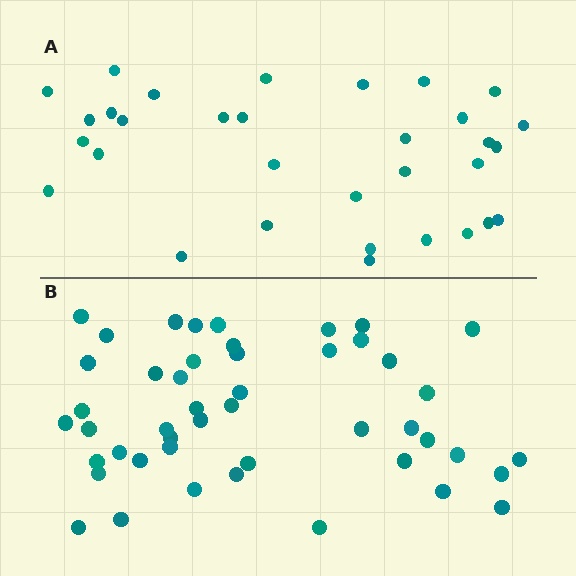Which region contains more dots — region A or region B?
Region B (the bottom region) has more dots.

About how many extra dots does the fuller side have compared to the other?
Region B has approximately 15 more dots than region A.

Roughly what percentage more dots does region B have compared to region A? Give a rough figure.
About 45% more.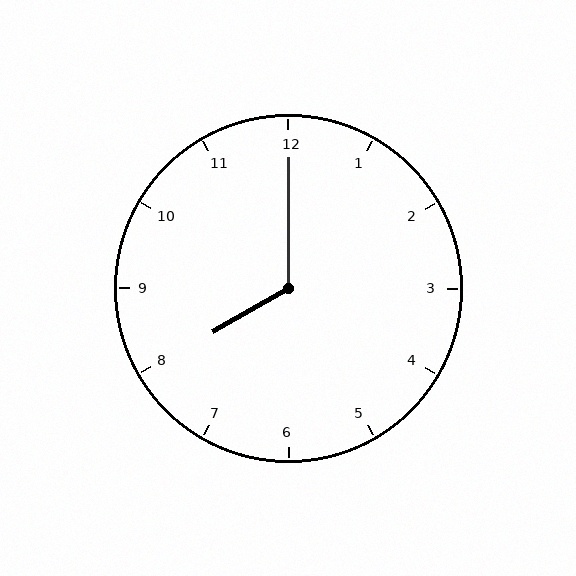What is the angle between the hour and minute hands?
Approximately 120 degrees.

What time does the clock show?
8:00.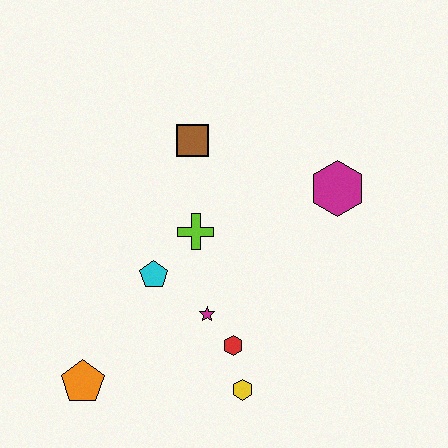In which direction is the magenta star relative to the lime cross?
The magenta star is below the lime cross.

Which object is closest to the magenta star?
The red hexagon is closest to the magenta star.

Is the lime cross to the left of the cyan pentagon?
No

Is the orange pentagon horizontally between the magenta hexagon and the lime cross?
No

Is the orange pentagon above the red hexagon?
No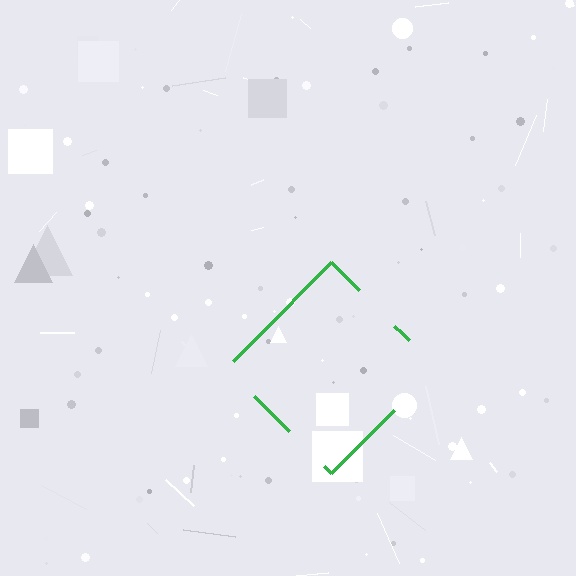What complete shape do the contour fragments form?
The contour fragments form a diamond.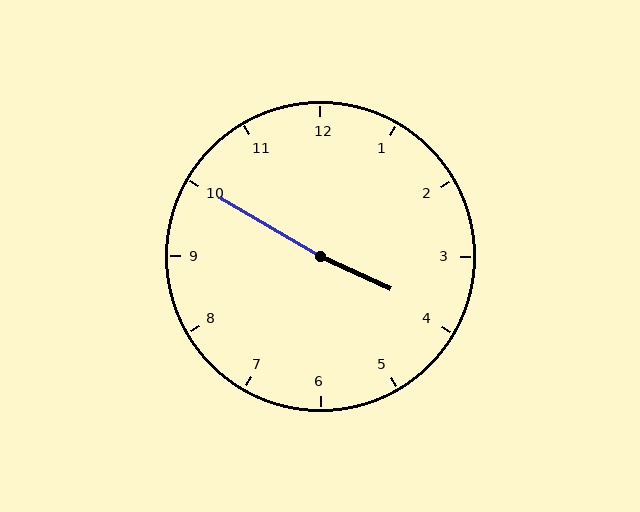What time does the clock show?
3:50.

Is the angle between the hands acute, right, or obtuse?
It is obtuse.